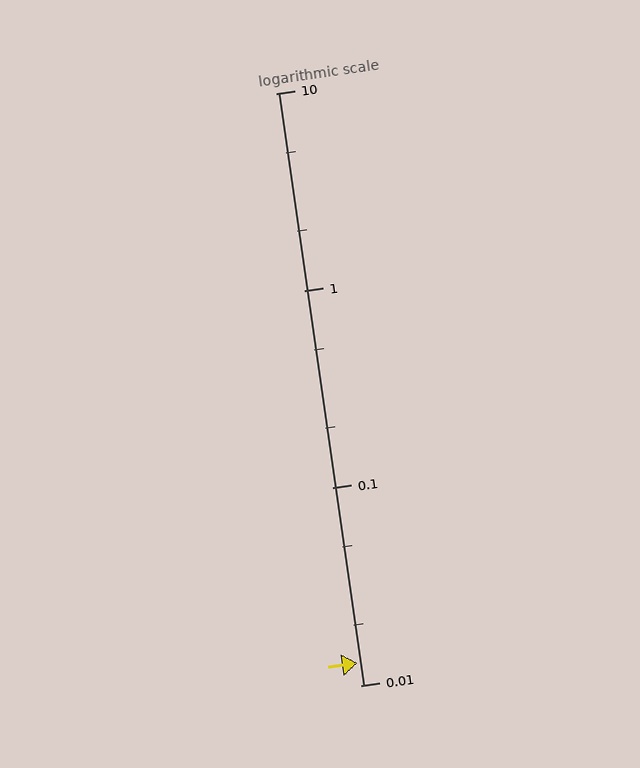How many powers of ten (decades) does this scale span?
The scale spans 3 decades, from 0.01 to 10.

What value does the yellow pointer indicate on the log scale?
The pointer indicates approximately 0.013.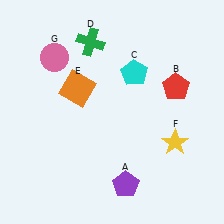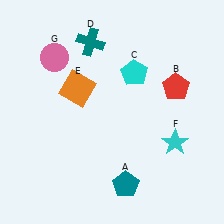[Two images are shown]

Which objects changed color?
A changed from purple to teal. D changed from green to teal. F changed from yellow to cyan.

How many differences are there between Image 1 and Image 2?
There are 3 differences between the two images.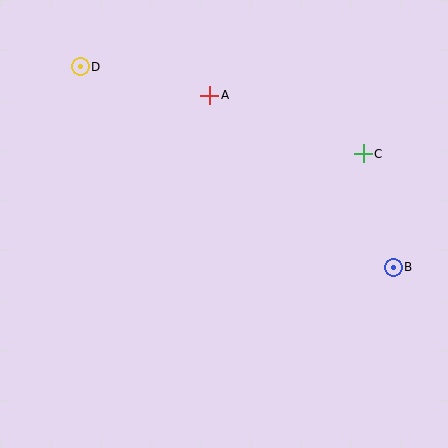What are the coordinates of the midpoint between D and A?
The midpoint between D and A is at (145, 81).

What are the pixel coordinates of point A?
Point A is at (210, 95).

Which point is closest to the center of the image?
Point A at (210, 95) is closest to the center.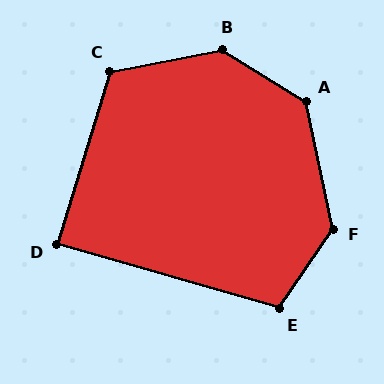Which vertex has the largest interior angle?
B, at approximately 137 degrees.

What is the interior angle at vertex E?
Approximately 108 degrees (obtuse).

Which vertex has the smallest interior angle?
D, at approximately 89 degrees.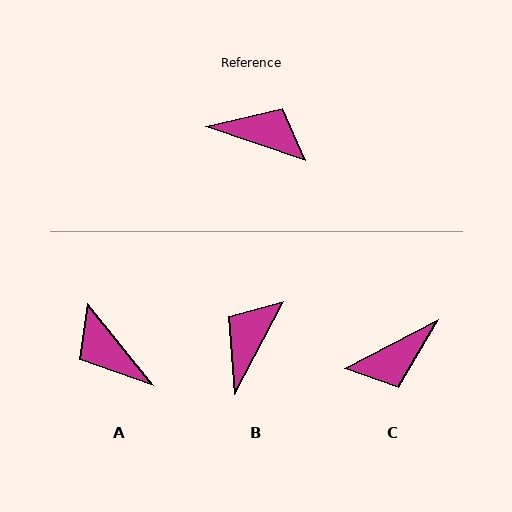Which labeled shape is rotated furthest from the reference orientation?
A, about 148 degrees away.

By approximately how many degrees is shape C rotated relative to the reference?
Approximately 134 degrees clockwise.